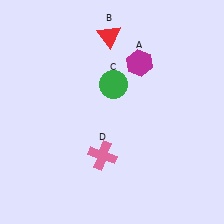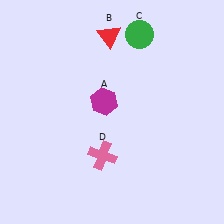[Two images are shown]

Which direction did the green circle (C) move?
The green circle (C) moved up.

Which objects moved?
The objects that moved are: the magenta hexagon (A), the green circle (C).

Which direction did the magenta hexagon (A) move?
The magenta hexagon (A) moved down.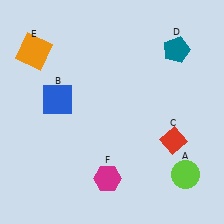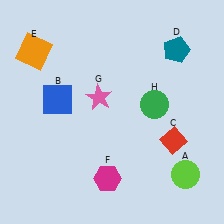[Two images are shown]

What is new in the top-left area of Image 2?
A pink star (G) was added in the top-left area of Image 2.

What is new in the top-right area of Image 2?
A green circle (H) was added in the top-right area of Image 2.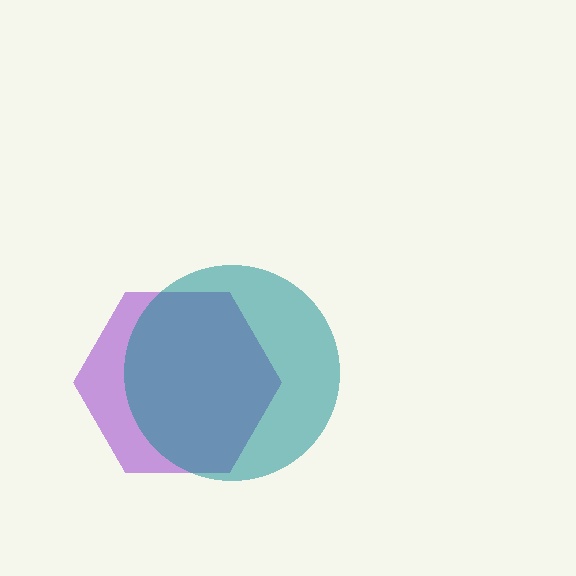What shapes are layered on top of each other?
The layered shapes are: a purple hexagon, a teal circle.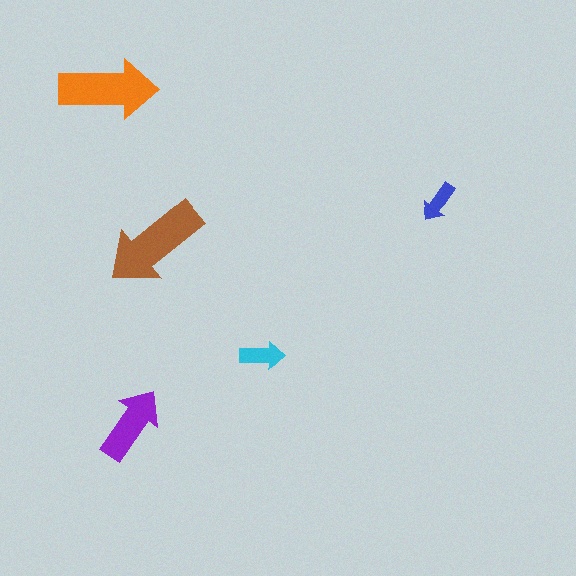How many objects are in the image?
There are 5 objects in the image.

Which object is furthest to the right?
The blue arrow is rightmost.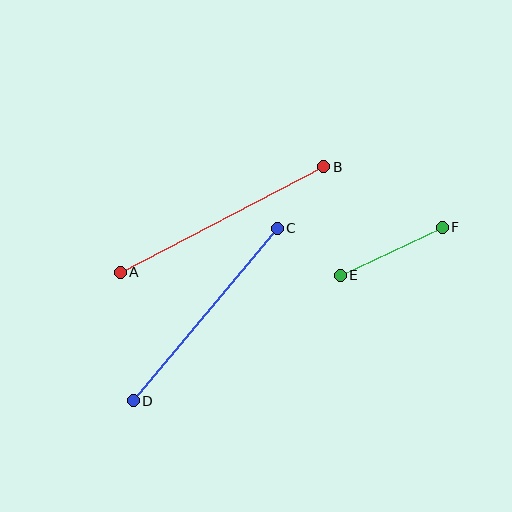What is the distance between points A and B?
The distance is approximately 229 pixels.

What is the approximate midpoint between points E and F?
The midpoint is at approximately (391, 251) pixels.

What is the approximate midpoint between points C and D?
The midpoint is at approximately (205, 315) pixels.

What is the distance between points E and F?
The distance is approximately 113 pixels.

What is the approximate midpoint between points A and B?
The midpoint is at approximately (222, 219) pixels.